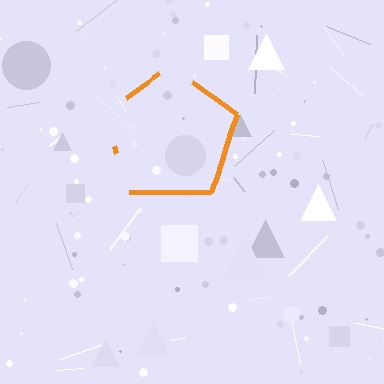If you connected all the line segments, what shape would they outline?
They would outline a pentagon.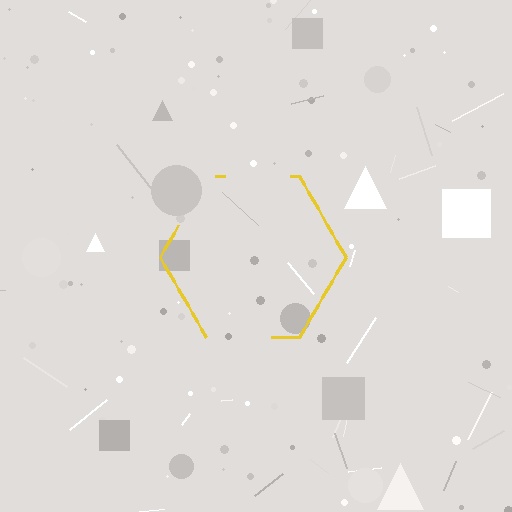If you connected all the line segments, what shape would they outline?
They would outline a hexagon.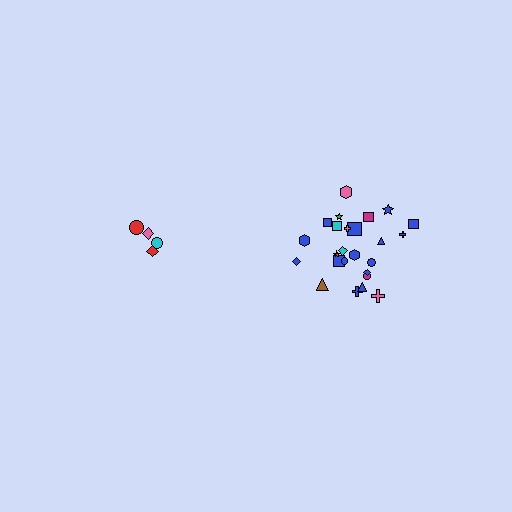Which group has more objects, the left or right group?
The right group.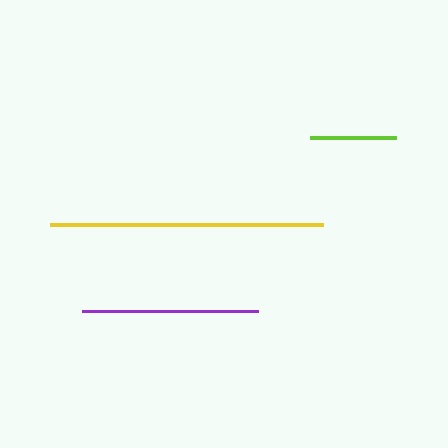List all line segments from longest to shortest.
From longest to shortest: yellow, purple, lime.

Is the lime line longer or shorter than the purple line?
The purple line is longer than the lime line.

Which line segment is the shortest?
The lime line is the shortest at approximately 86 pixels.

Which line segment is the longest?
The yellow line is the longest at approximately 273 pixels.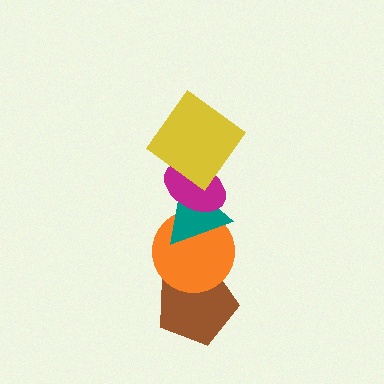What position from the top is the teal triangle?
The teal triangle is 3rd from the top.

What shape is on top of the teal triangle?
The magenta ellipse is on top of the teal triangle.